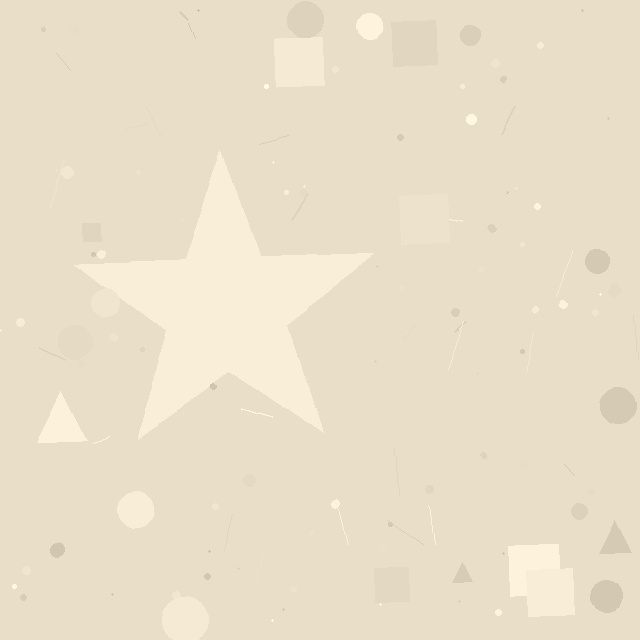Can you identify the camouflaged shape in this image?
The camouflaged shape is a star.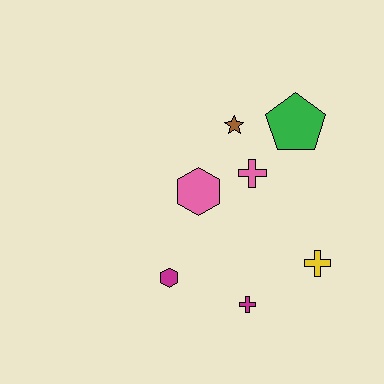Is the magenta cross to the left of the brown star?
No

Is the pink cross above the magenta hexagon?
Yes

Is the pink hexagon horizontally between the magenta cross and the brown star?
No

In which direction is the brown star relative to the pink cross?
The brown star is above the pink cross.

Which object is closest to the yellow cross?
The magenta cross is closest to the yellow cross.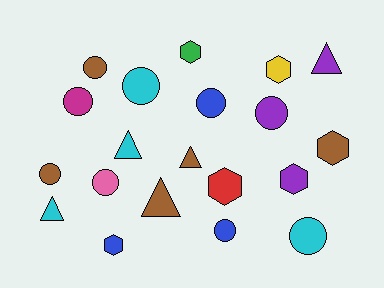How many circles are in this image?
There are 9 circles.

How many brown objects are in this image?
There are 5 brown objects.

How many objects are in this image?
There are 20 objects.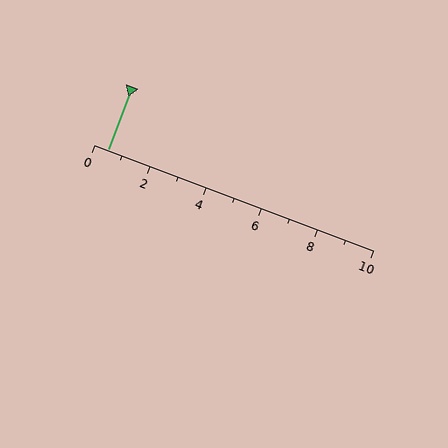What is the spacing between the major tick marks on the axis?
The major ticks are spaced 2 apart.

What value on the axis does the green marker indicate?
The marker indicates approximately 0.5.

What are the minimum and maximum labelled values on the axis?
The axis runs from 0 to 10.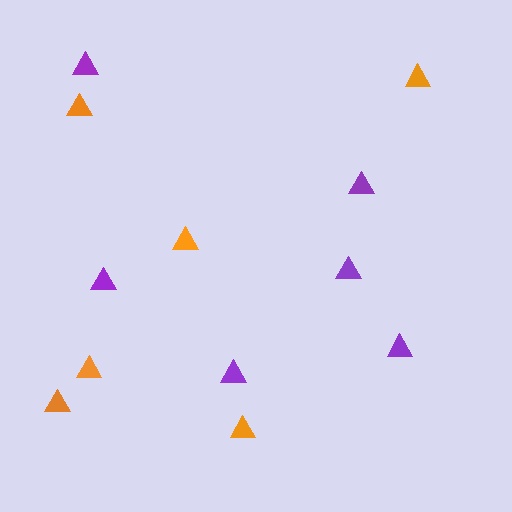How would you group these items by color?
There are 2 groups: one group of orange triangles (6) and one group of purple triangles (6).